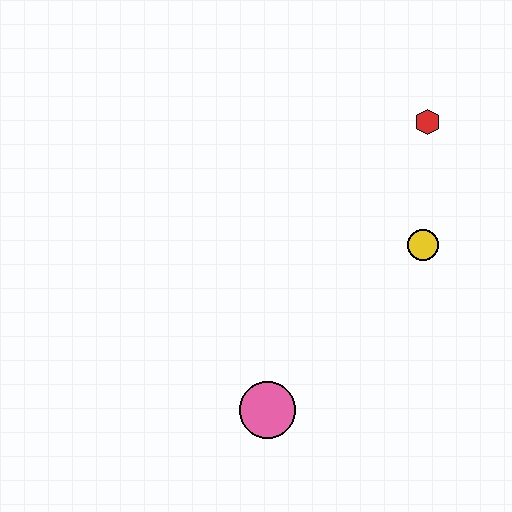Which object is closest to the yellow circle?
The red hexagon is closest to the yellow circle.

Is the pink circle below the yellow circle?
Yes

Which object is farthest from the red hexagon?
The pink circle is farthest from the red hexagon.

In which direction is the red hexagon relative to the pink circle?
The red hexagon is above the pink circle.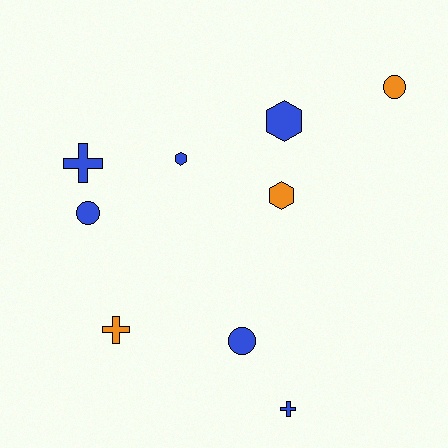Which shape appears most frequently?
Circle, with 3 objects.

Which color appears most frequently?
Blue, with 6 objects.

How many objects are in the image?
There are 9 objects.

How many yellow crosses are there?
There are no yellow crosses.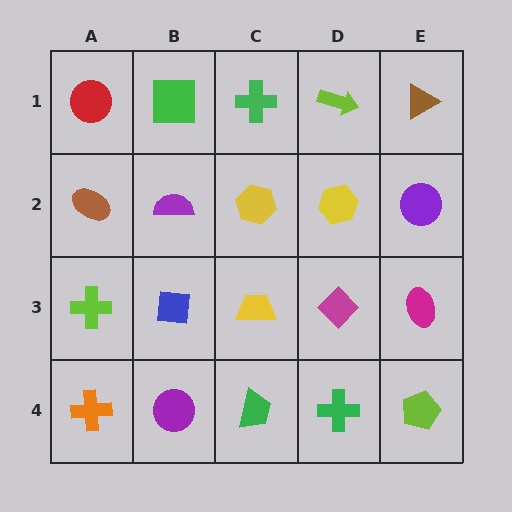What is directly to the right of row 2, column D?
A purple circle.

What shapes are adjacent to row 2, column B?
A green square (row 1, column B), a blue square (row 3, column B), a brown ellipse (row 2, column A), a yellow hexagon (row 2, column C).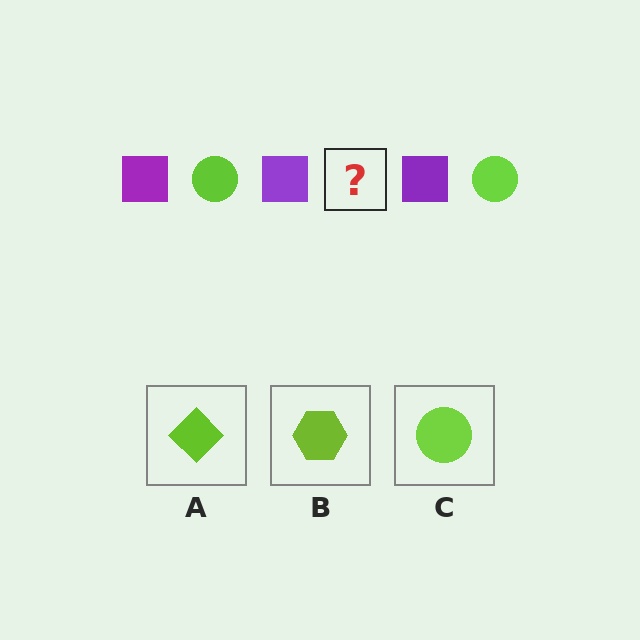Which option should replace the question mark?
Option C.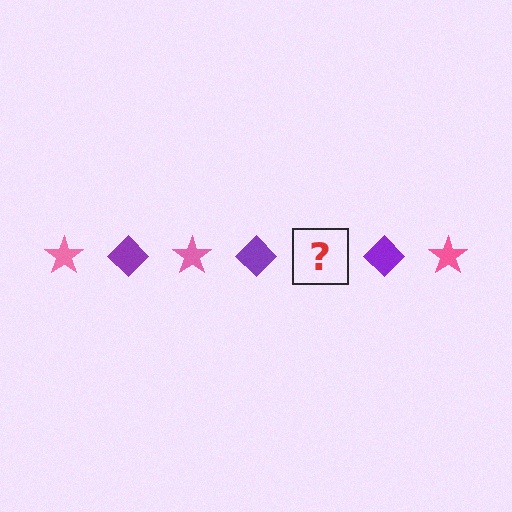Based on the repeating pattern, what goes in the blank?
The blank should be a pink star.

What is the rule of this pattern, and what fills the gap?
The rule is that the pattern alternates between pink star and purple diamond. The gap should be filled with a pink star.